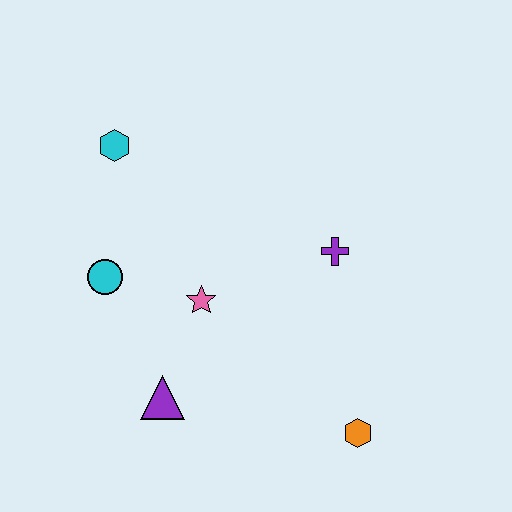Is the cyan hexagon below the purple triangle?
No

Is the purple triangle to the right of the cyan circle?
Yes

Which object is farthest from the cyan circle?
The orange hexagon is farthest from the cyan circle.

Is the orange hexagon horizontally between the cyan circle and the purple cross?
No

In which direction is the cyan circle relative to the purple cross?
The cyan circle is to the left of the purple cross.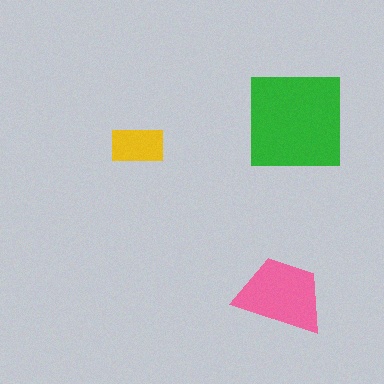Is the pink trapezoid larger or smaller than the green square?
Smaller.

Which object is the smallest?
The yellow rectangle.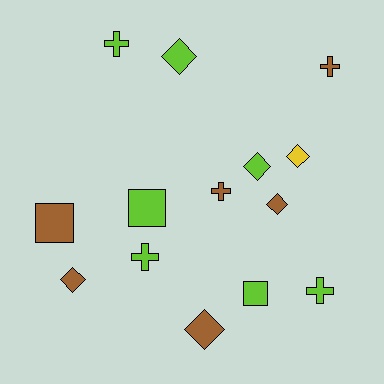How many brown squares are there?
There is 1 brown square.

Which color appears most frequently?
Lime, with 7 objects.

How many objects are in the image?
There are 14 objects.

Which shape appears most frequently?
Diamond, with 6 objects.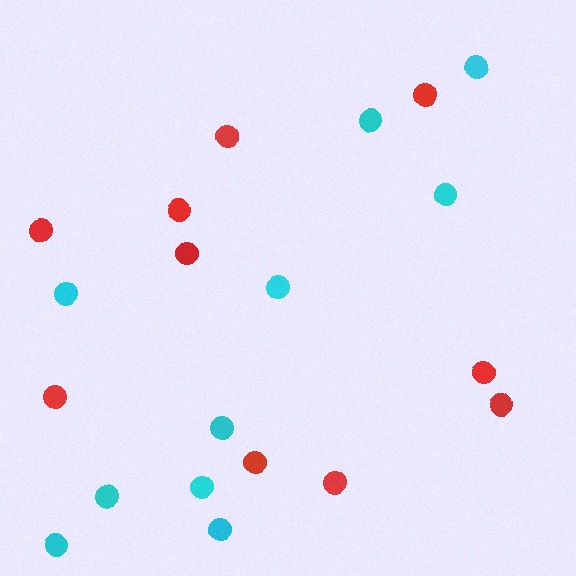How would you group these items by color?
There are 2 groups: one group of red circles (10) and one group of cyan circles (10).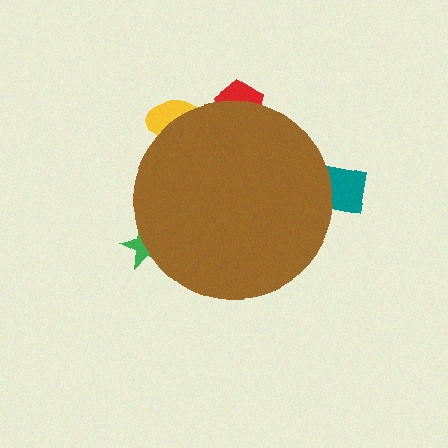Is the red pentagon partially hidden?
Yes, the red pentagon is partially hidden behind the brown circle.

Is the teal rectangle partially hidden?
Yes, the teal rectangle is partially hidden behind the brown circle.